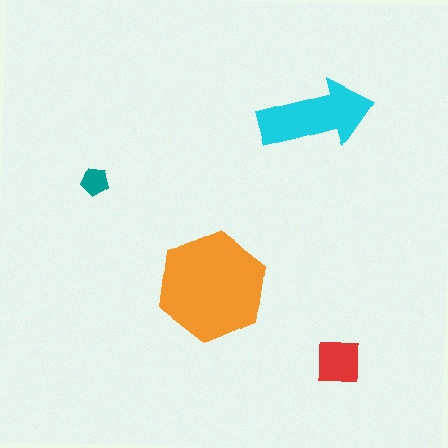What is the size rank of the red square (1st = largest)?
3rd.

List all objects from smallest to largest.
The teal pentagon, the red square, the cyan arrow, the orange hexagon.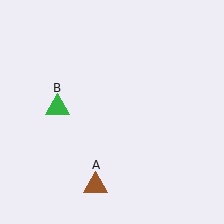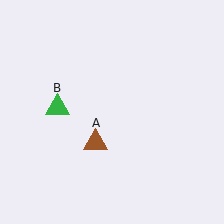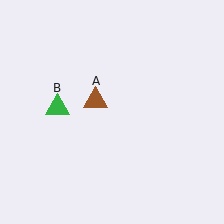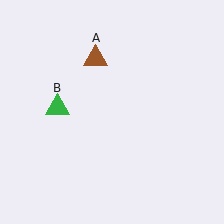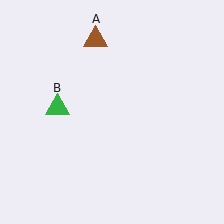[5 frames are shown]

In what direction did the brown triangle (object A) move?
The brown triangle (object A) moved up.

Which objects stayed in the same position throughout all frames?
Green triangle (object B) remained stationary.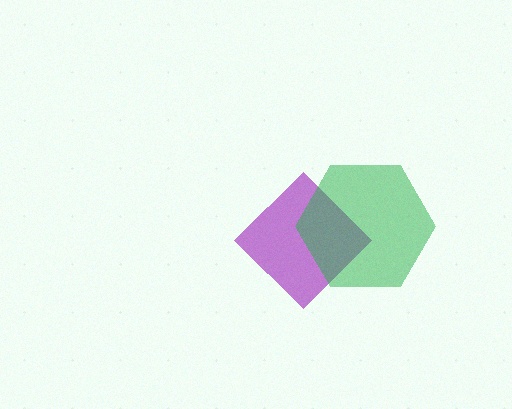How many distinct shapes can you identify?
There are 2 distinct shapes: a purple diamond, a green hexagon.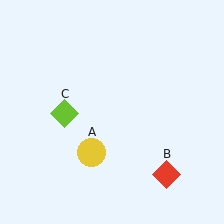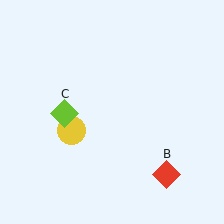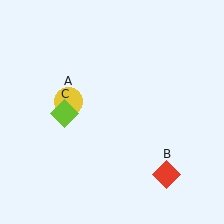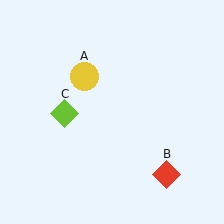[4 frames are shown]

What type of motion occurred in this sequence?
The yellow circle (object A) rotated clockwise around the center of the scene.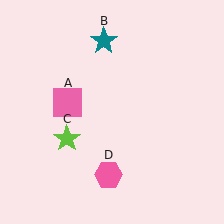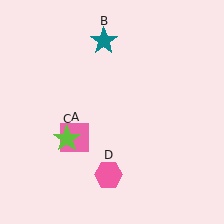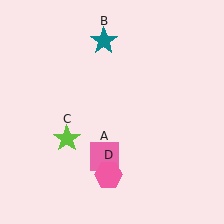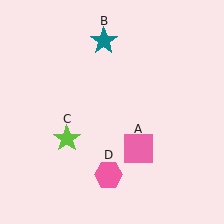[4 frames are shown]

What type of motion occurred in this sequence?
The pink square (object A) rotated counterclockwise around the center of the scene.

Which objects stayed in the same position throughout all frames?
Teal star (object B) and lime star (object C) and pink hexagon (object D) remained stationary.